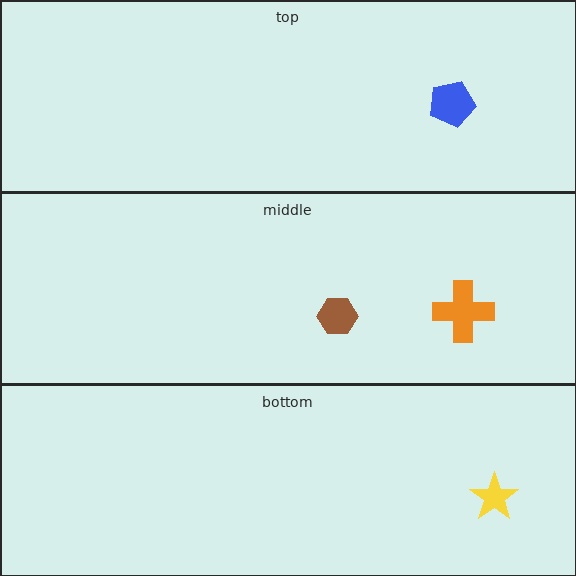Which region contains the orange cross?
The middle region.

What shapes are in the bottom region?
The yellow star.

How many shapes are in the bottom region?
1.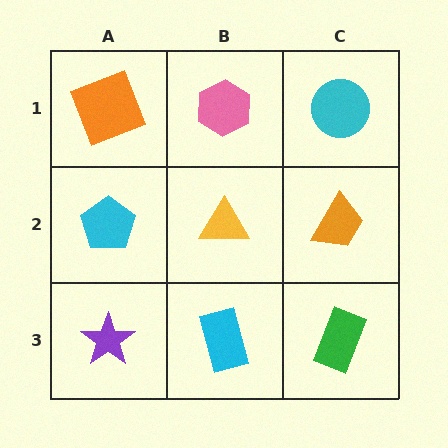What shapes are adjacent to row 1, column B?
A yellow triangle (row 2, column B), an orange square (row 1, column A), a cyan circle (row 1, column C).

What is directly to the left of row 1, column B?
An orange square.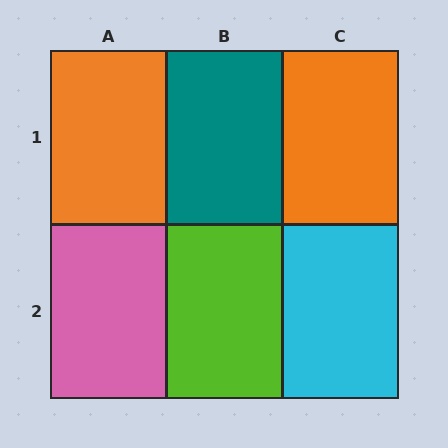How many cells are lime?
1 cell is lime.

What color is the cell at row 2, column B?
Lime.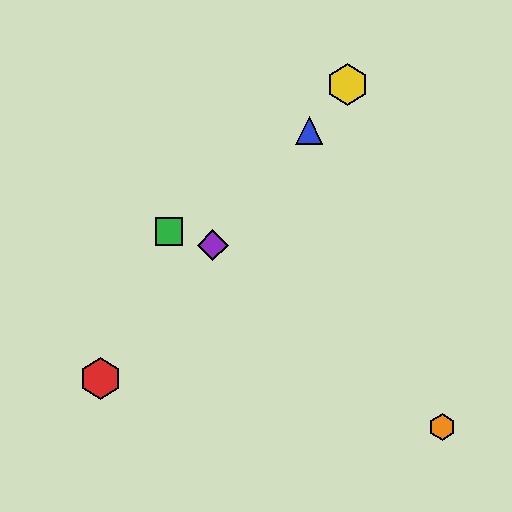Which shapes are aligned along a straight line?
The red hexagon, the blue triangle, the yellow hexagon, the purple diamond are aligned along a straight line.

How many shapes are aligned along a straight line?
4 shapes (the red hexagon, the blue triangle, the yellow hexagon, the purple diamond) are aligned along a straight line.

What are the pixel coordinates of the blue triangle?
The blue triangle is at (309, 131).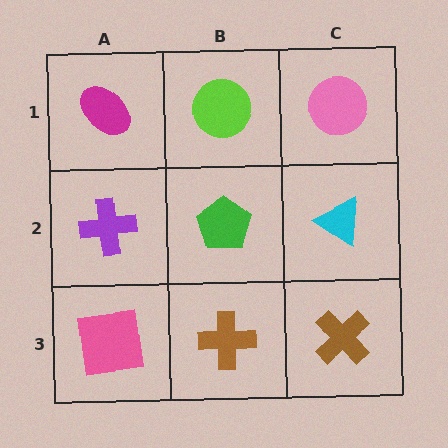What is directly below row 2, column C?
A brown cross.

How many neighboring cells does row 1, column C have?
2.